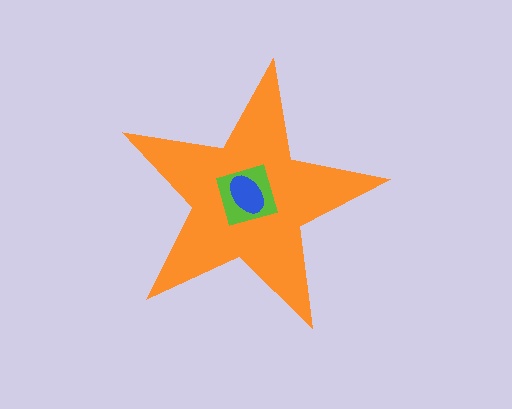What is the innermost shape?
The blue ellipse.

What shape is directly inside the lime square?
The blue ellipse.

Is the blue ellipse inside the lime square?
Yes.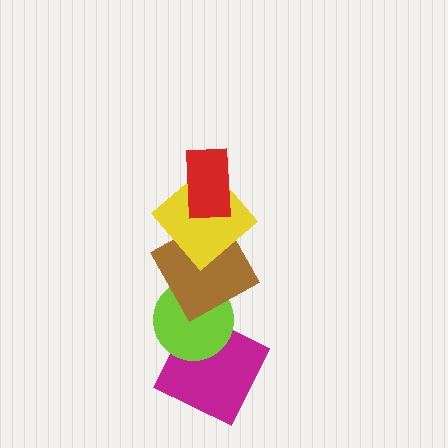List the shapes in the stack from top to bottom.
From top to bottom: the red rectangle, the yellow diamond, the brown square, the lime circle, the magenta square.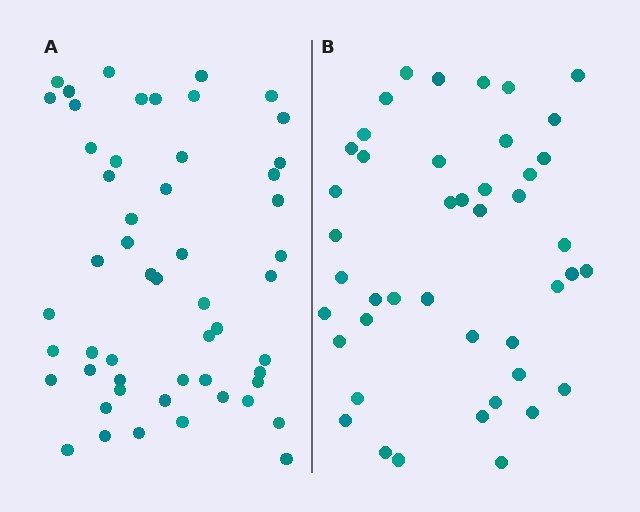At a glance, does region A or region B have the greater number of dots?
Region A (the left region) has more dots.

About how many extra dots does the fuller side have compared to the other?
Region A has roughly 8 or so more dots than region B.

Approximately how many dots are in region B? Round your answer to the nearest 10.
About 40 dots. (The exact count is 44, which rounds to 40.)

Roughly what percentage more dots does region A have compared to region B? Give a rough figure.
About 20% more.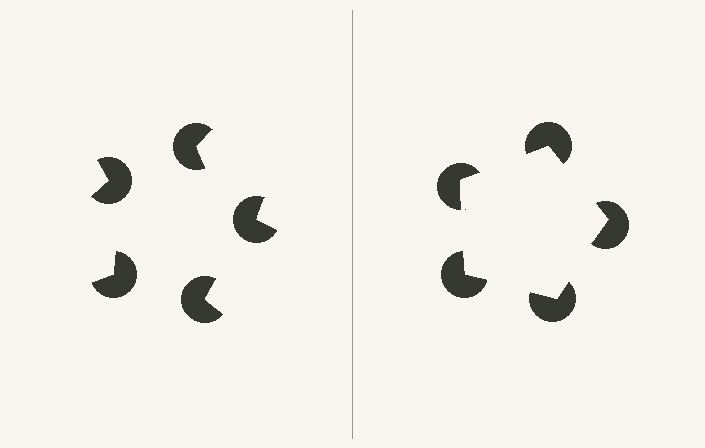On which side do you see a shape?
An illusory pentagon appears on the right side. On the left side the wedge cuts are rotated, so no coherent shape forms.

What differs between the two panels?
The pac-man discs are positioned identically on both sides; only the wedge orientations differ. On the right they align to a pentagon; on the left they are misaligned.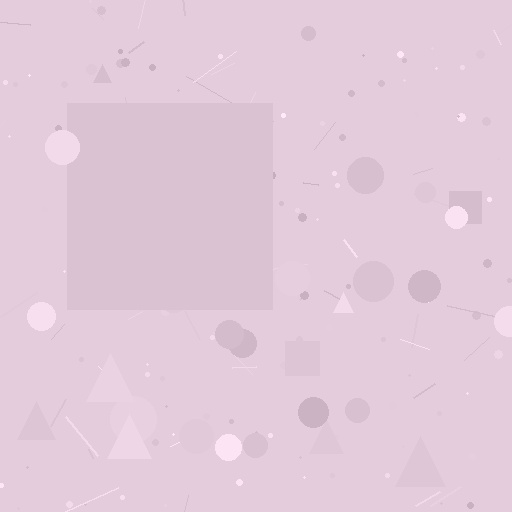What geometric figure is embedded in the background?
A square is embedded in the background.